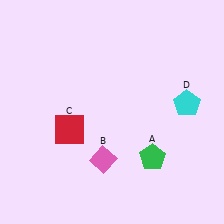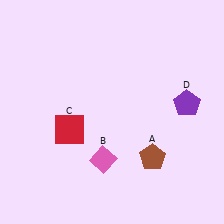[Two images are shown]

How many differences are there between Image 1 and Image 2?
There are 2 differences between the two images.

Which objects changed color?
A changed from green to brown. D changed from cyan to purple.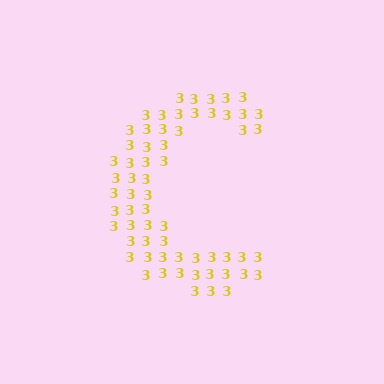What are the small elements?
The small elements are digit 3's.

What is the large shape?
The large shape is the letter C.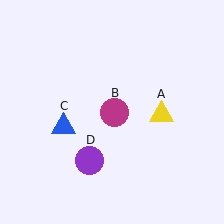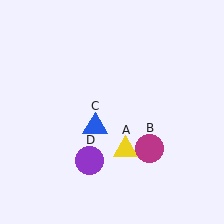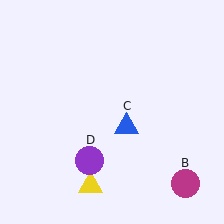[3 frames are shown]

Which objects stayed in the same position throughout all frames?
Purple circle (object D) remained stationary.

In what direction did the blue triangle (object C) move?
The blue triangle (object C) moved right.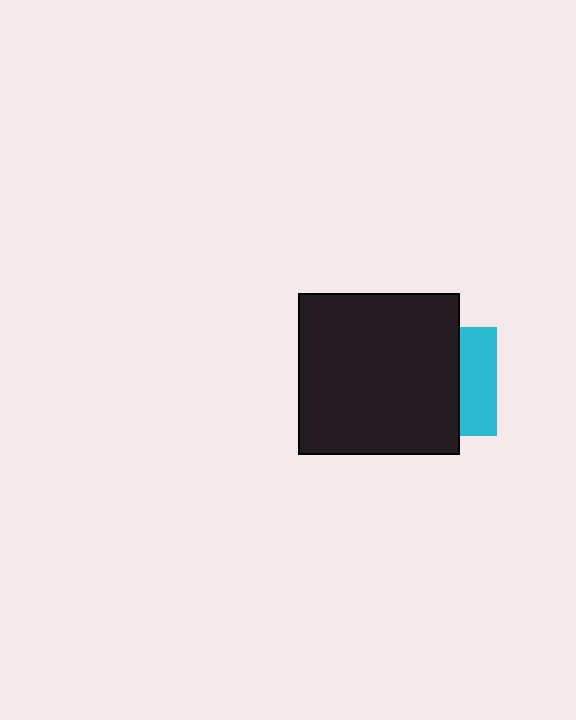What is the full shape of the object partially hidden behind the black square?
The partially hidden object is a cyan square.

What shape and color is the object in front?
The object in front is a black square.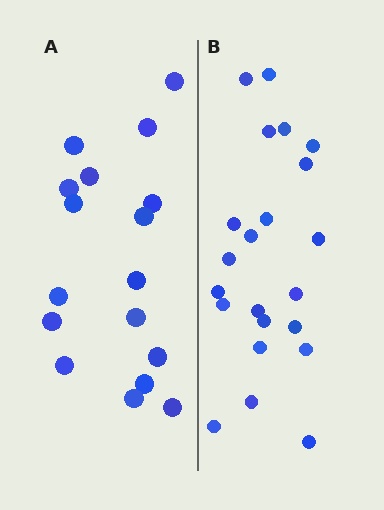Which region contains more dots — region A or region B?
Region B (the right region) has more dots.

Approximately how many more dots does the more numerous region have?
Region B has about 5 more dots than region A.